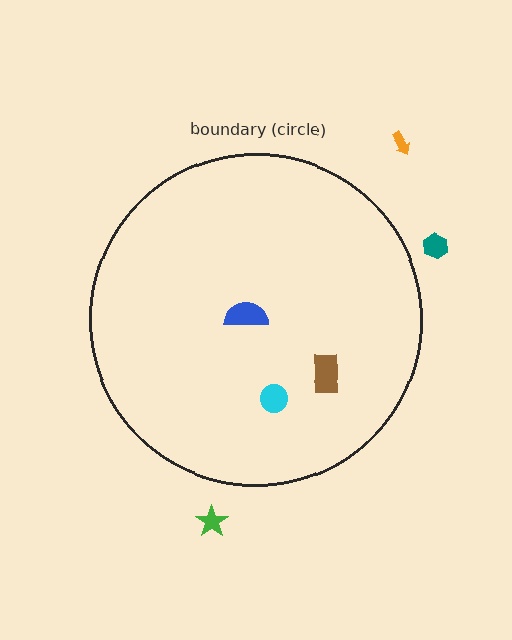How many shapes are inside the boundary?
3 inside, 3 outside.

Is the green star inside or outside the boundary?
Outside.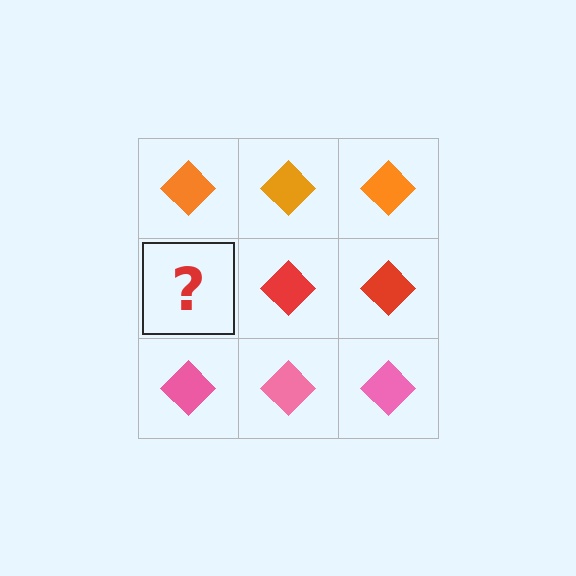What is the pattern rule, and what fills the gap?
The rule is that each row has a consistent color. The gap should be filled with a red diamond.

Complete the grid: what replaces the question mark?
The question mark should be replaced with a red diamond.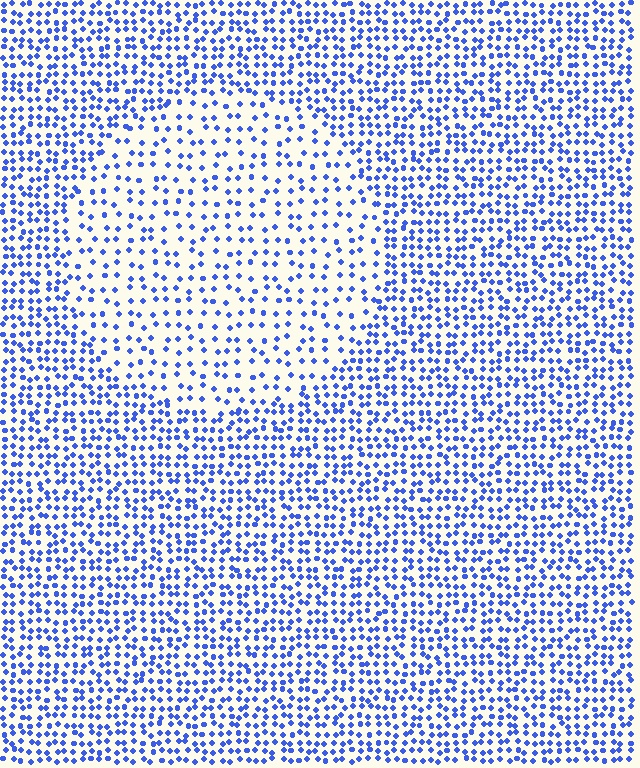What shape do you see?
I see a circle.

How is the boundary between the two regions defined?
The boundary is defined by a change in element density (approximately 2.0x ratio). All elements are the same color, size, and shape.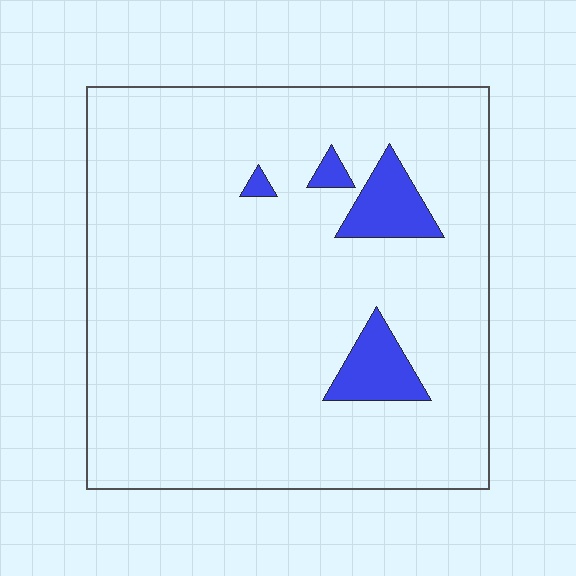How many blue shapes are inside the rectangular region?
4.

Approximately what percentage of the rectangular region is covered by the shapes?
Approximately 10%.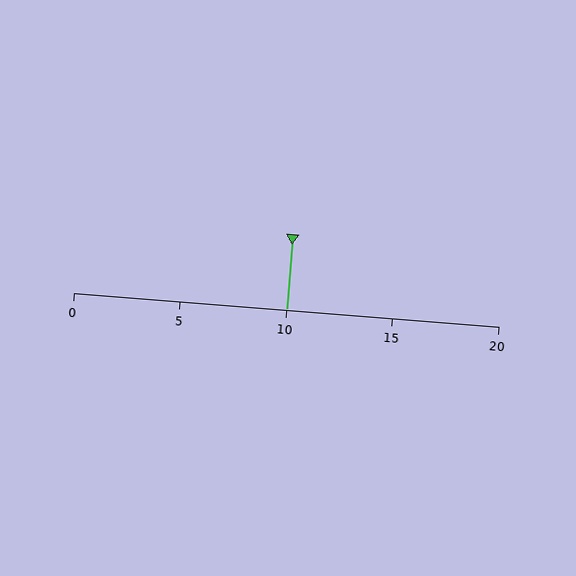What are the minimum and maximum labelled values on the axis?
The axis runs from 0 to 20.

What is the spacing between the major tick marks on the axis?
The major ticks are spaced 5 apart.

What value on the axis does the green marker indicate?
The marker indicates approximately 10.